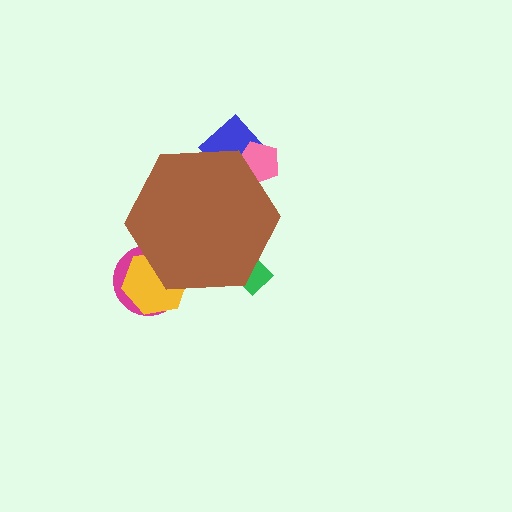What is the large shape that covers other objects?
A brown hexagon.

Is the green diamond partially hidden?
Yes, the green diamond is partially hidden behind the brown hexagon.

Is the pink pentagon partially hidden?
Yes, the pink pentagon is partially hidden behind the brown hexagon.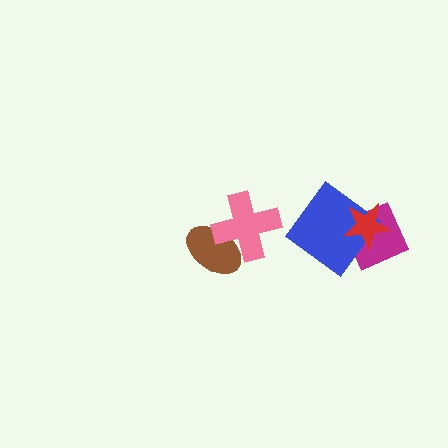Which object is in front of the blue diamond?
The red star is in front of the blue diamond.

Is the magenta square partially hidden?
Yes, it is partially covered by another shape.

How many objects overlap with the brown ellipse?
1 object overlaps with the brown ellipse.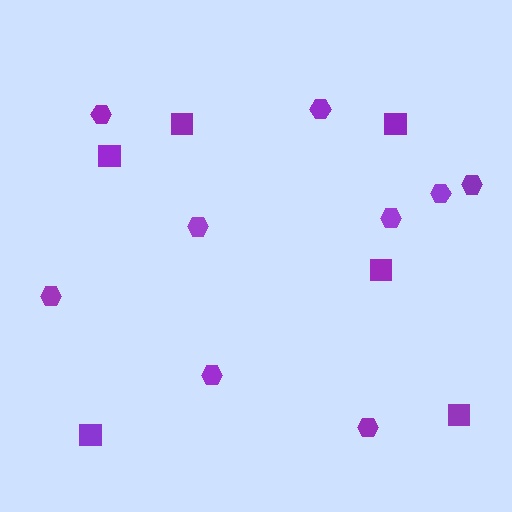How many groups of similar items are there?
There are 2 groups: one group of squares (6) and one group of hexagons (9).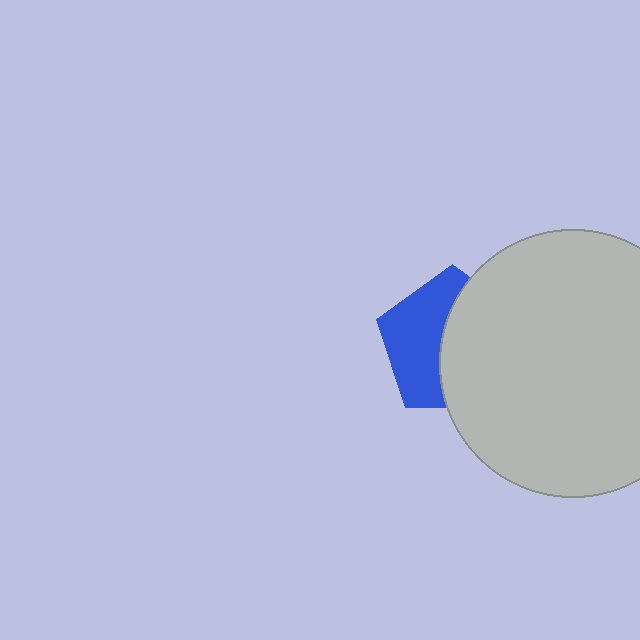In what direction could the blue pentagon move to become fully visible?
The blue pentagon could move left. That would shift it out from behind the light gray circle entirely.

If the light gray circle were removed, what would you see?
You would see the complete blue pentagon.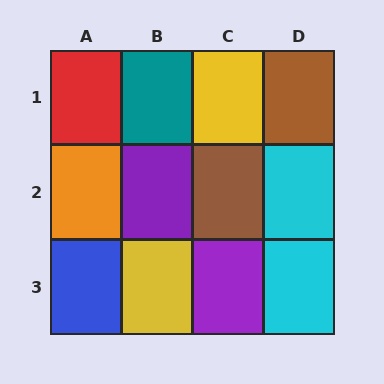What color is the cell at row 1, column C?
Yellow.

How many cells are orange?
1 cell is orange.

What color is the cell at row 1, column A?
Red.